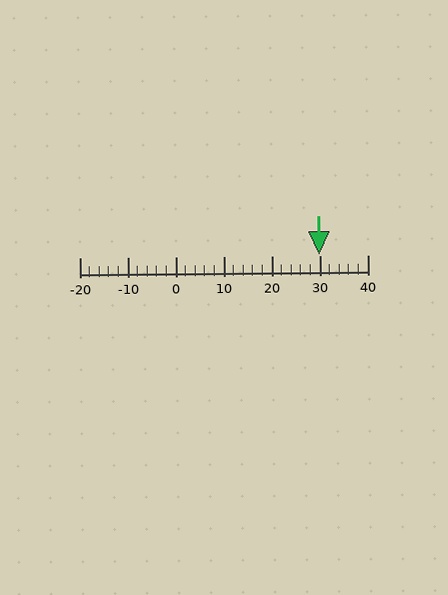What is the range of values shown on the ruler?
The ruler shows values from -20 to 40.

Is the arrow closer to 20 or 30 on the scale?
The arrow is closer to 30.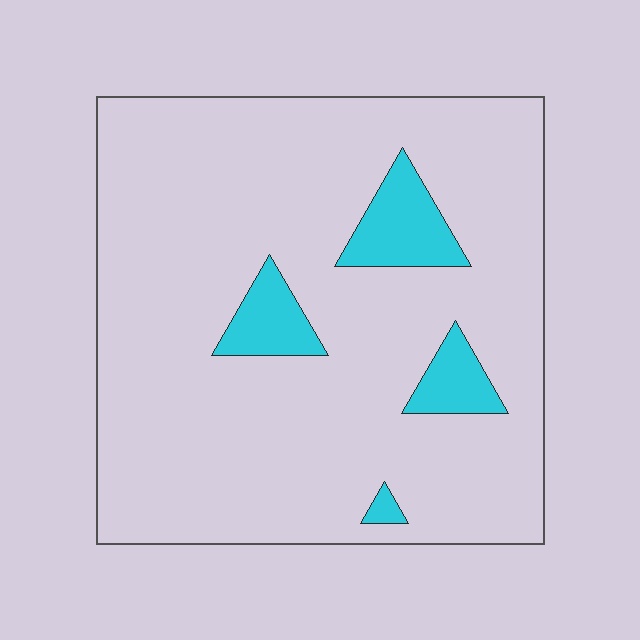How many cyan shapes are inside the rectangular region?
4.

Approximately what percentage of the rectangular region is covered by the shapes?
Approximately 10%.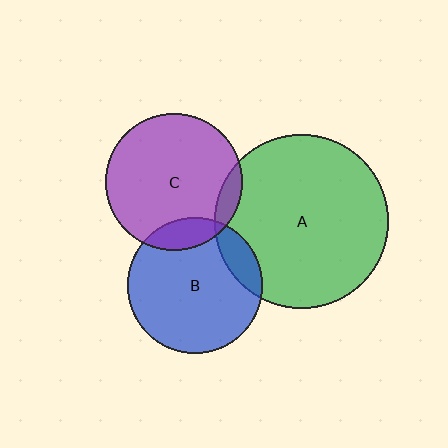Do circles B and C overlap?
Yes.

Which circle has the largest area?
Circle A (green).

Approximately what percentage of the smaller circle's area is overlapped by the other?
Approximately 15%.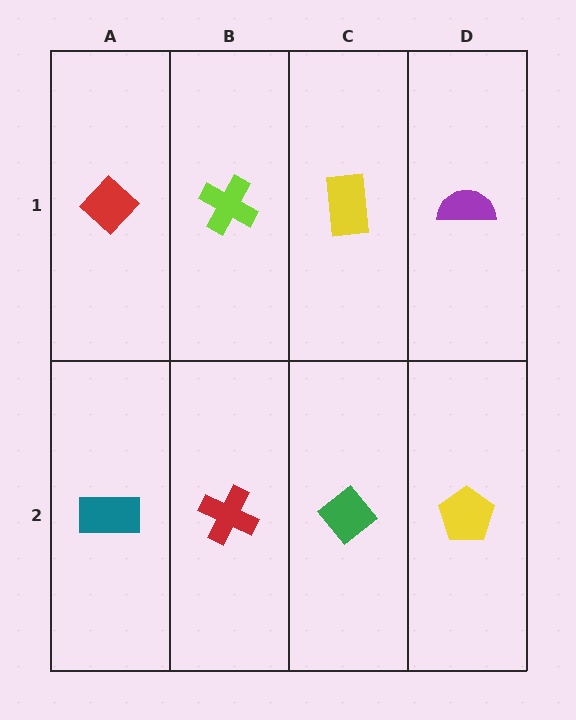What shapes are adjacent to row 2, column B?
A lime cross (row 1, column B), a teal rectangle (row 2, column A), a green diamond (row 2, column C).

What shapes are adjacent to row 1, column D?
A yellow pentagon (row 2, column D), a yellow rectangle (row 1, column C).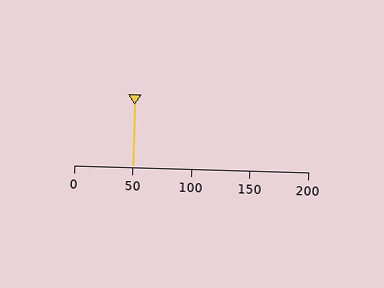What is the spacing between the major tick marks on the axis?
The major ticks are spaced 50 apart.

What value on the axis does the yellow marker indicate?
The marker indicates approximately 50.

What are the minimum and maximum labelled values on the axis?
The axis runs from 0 to 200.